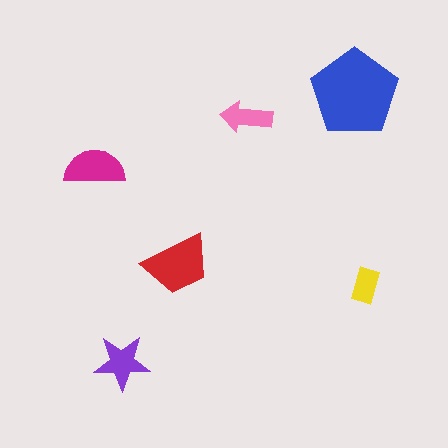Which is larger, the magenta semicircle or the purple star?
The magenta semicircle.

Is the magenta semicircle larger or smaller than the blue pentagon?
Smaller.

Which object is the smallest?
The yellow rectangle.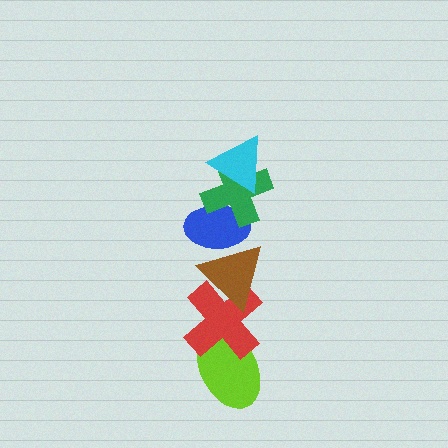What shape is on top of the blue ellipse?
The green cross is on top of the blue ellipse.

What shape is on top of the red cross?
The brown triangle is on top of the red cross.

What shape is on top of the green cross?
The cyan triangle is on top of the green cross.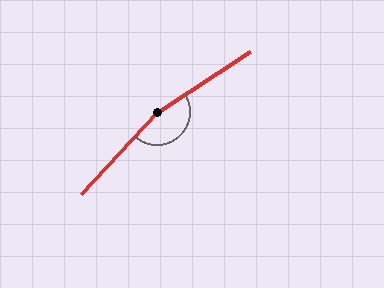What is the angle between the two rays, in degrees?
Approximately 165 degrees.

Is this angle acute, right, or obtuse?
It is obtuse.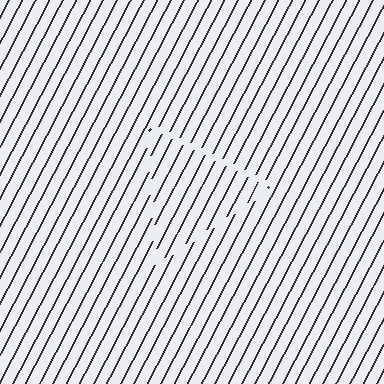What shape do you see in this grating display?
An illusory triangle. The interior of the shape contains the same grating, shifted by half a period — the contour is defined by the phase discontinuity where line-ends from the inner and outer gratings abut.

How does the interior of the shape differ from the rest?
The interior of the shape contains the same grating, shifted by half a period — the contour is defined by the phase discontinuity where line-ends from the inner and outer gratings abut.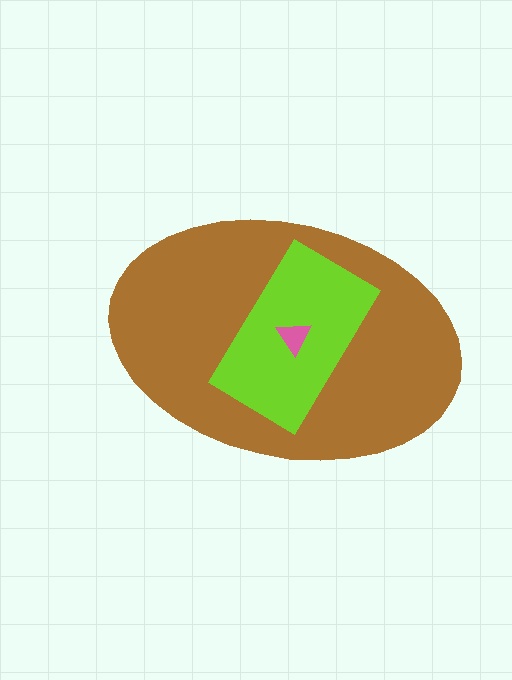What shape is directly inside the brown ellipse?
The lime rectangle.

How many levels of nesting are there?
3.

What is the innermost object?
The pink triangle.